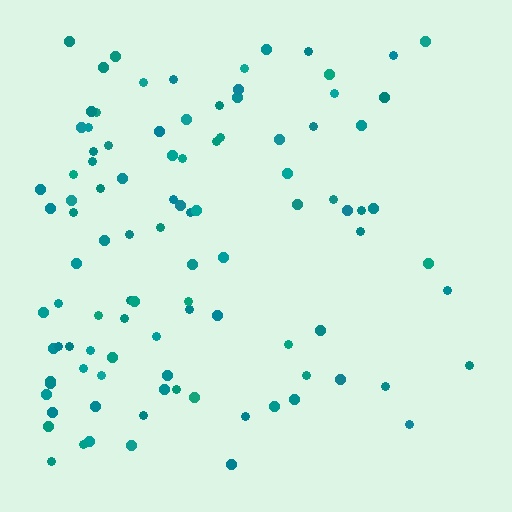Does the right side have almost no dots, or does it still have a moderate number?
Still a moderate number, just noticeably fewer than the left.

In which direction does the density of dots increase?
From right to left, with the left side densest.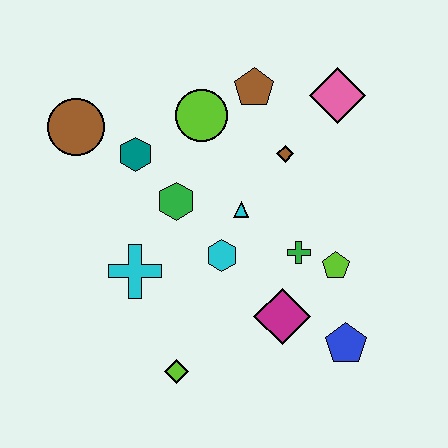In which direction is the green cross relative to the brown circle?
The green cross is to the right of the brown circle.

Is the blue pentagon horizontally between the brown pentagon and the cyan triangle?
No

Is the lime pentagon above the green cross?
No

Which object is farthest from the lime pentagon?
The brown circle is farthest from the lime pentagon.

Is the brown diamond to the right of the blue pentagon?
No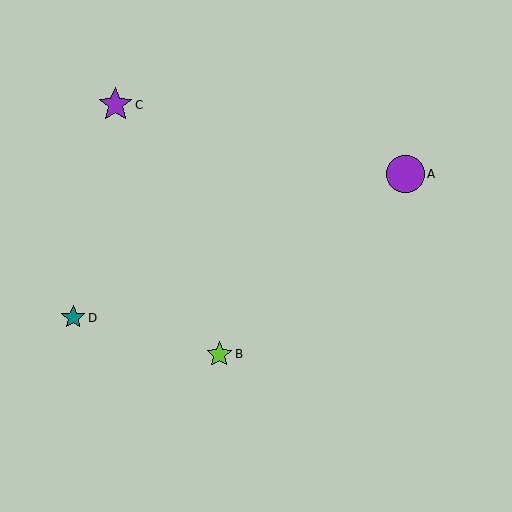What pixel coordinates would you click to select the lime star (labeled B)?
Click at (219, 354) to select the lime star B.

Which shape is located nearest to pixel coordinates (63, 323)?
The teal star (labeled D) at (73, 318) is nearest to that location.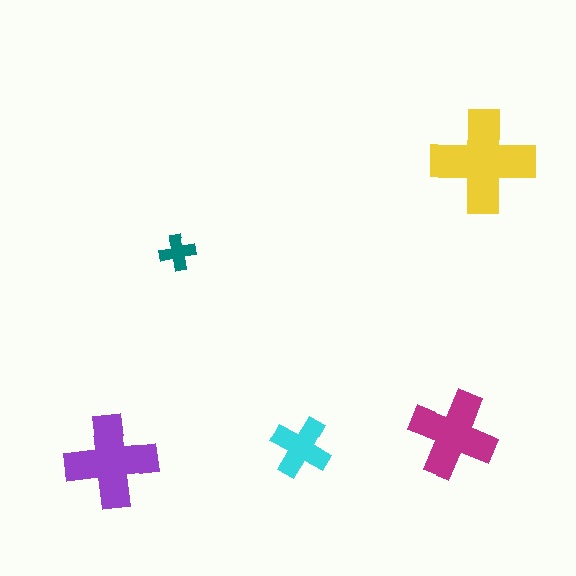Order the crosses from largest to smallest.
the yellow one, the purple one, the magenta one, the cyan one, the teal one.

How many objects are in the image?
There are 5 objects in the image.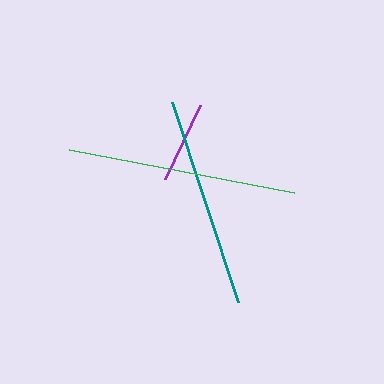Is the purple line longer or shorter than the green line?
The green line is longer than the purple line.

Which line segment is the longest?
The green line is the longest at approximately 230 pixels.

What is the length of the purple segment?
The purple segment is approximately 81 pixels long.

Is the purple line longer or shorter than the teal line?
The teal line is longer than the purple line.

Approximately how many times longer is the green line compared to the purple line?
The green line is approximately 2.8 times the length of the purple line.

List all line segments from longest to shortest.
From longest to shortest: green, teal, purple.